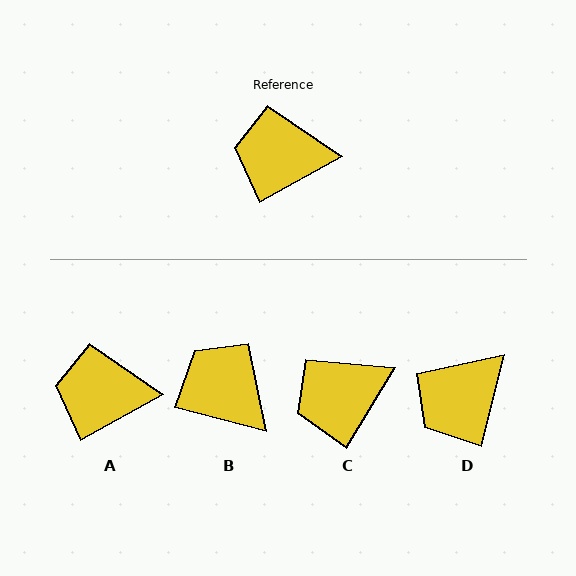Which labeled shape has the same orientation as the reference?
A.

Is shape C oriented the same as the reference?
No, it is off by about 30 degrees.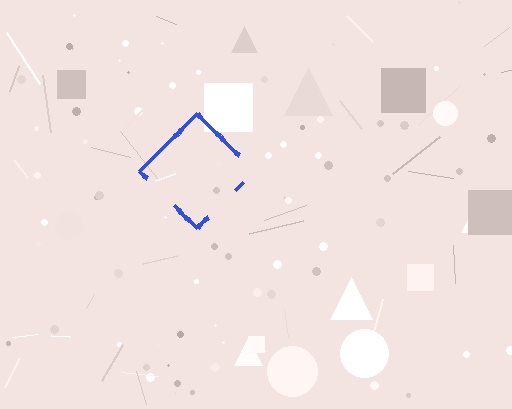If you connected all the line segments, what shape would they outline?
They would outline a diamond.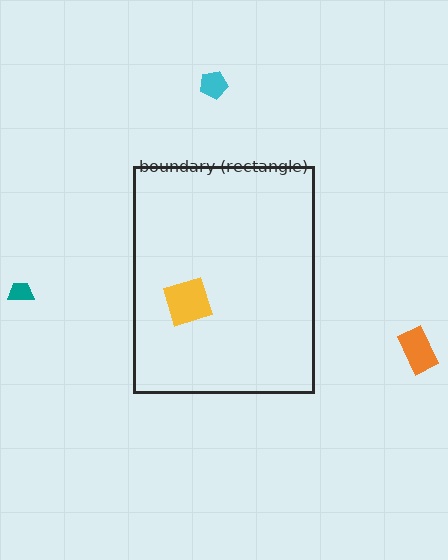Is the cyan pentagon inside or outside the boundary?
Outside.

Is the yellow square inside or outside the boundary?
Inside.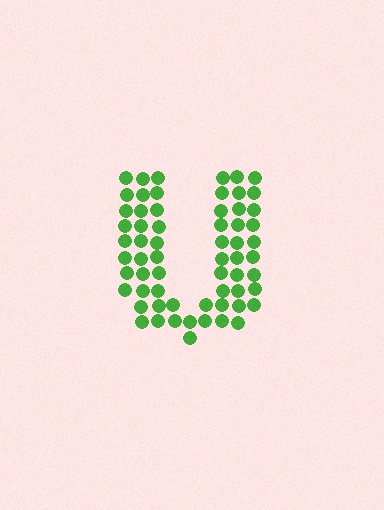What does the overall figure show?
The overall figure shows the letter U.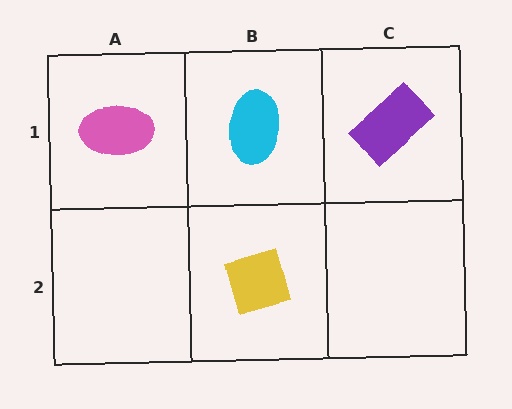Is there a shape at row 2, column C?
No, that cell is empty.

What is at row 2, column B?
A yellow diamond.